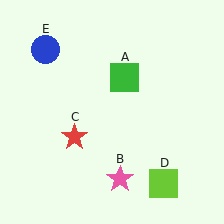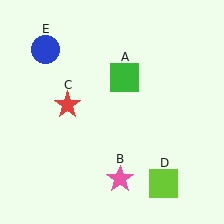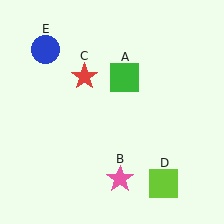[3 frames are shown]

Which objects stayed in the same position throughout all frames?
Green square (object A) and pink star (object B) and lime square (object D) and blue circle (object E) remained stationary.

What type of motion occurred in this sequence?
The red star (object C) rotated clockwise around the center of the scene.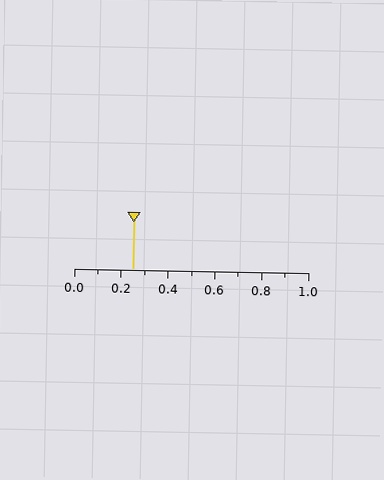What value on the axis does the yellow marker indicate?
The marker indicates approximately 0.25.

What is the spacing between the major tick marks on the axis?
The major ticks are spaced 0.2 apart.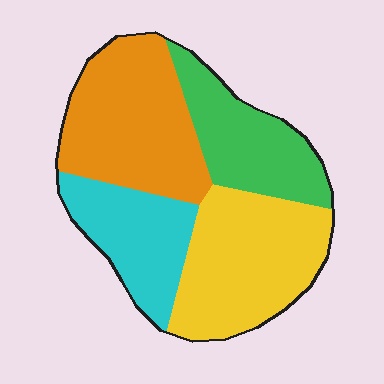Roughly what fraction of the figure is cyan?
Cyan covers 19% of the figure.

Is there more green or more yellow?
Yellow.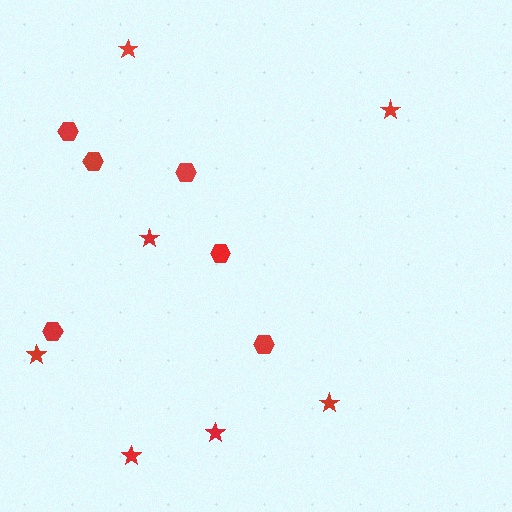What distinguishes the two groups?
There are 2 groups: one group of stars (7) and one group of hexagons (6).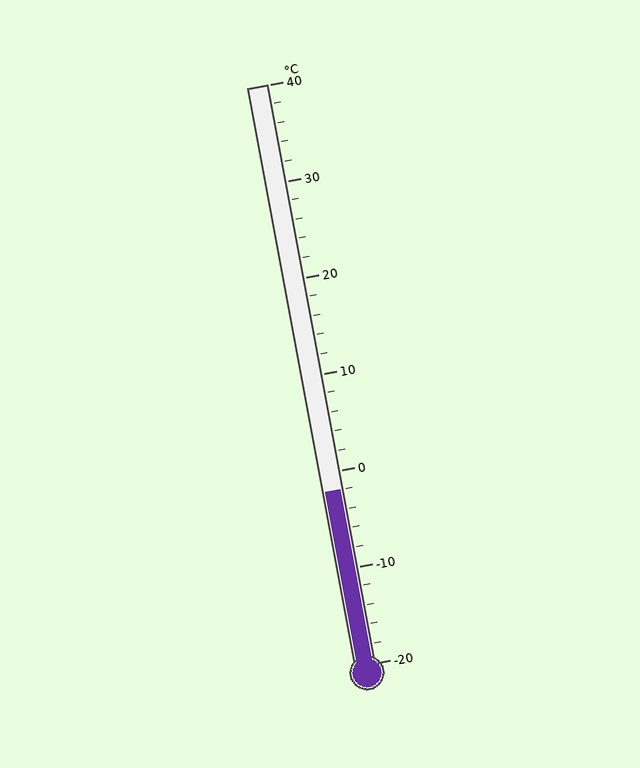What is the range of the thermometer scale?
The thermometer scale ranges from -20°C to 40°C.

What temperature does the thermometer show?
The thermometer shows approximately -2°C.